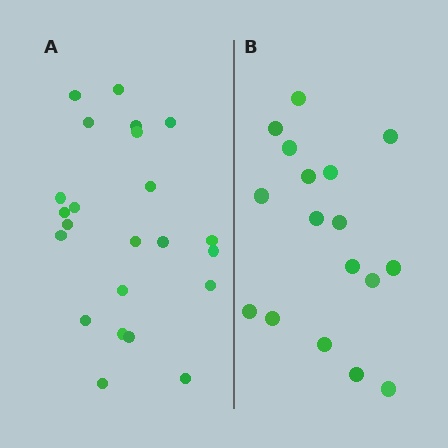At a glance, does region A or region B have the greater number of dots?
Region A (the left region) has more dots.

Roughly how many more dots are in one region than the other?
Region A has about 6 more dots than region B.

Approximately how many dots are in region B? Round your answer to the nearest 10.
About 20 dots. (The exact count is 17, which rounds to 20.)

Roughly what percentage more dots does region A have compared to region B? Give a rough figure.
About 35% more.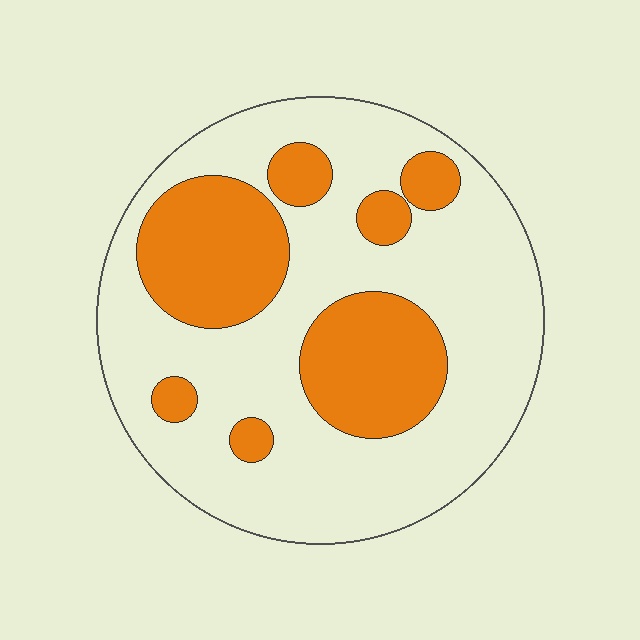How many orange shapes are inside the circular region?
7.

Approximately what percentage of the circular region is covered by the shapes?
Approximately 30%.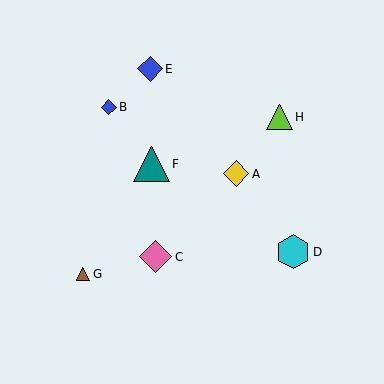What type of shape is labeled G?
Shape G is a brown triangle.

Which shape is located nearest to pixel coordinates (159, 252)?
The pink diamond (labeled C) at (156, 257) is nearest to that location.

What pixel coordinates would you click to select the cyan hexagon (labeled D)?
Click at (293, 252) to select the cyan hexagon D.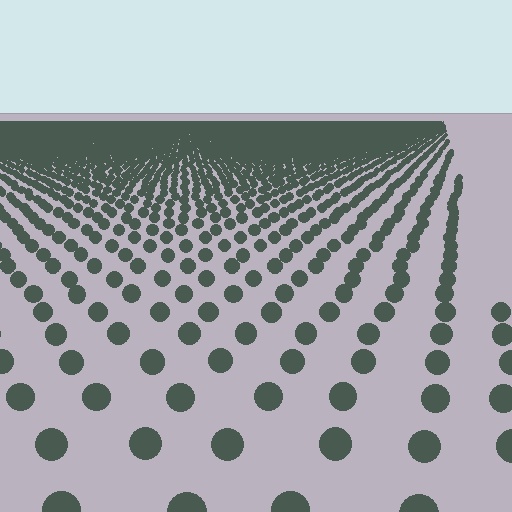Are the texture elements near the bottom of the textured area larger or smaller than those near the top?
Larger. Near the bottom, elements are closer to the viewer and appear at a bigger on-screen size.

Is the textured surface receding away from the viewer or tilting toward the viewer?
The surface is receding away from the viewer. Texture elements get smaller and denser toward the top.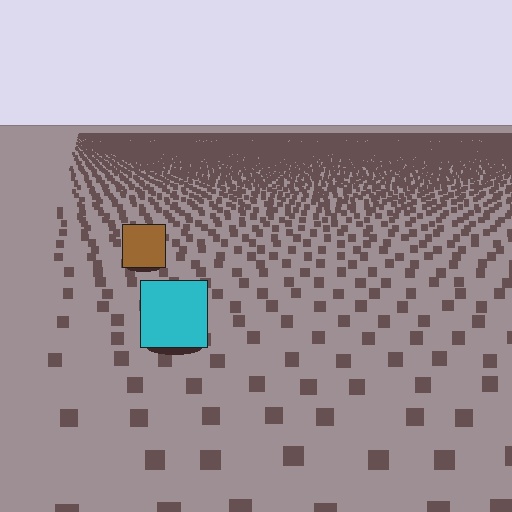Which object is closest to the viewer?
The cyan square is closest. The texture marks near it are larger and more spread out.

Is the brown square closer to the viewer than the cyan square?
No. The cyan square is closer — you can tell from the texture gradient: the ground texture is coarser near it.